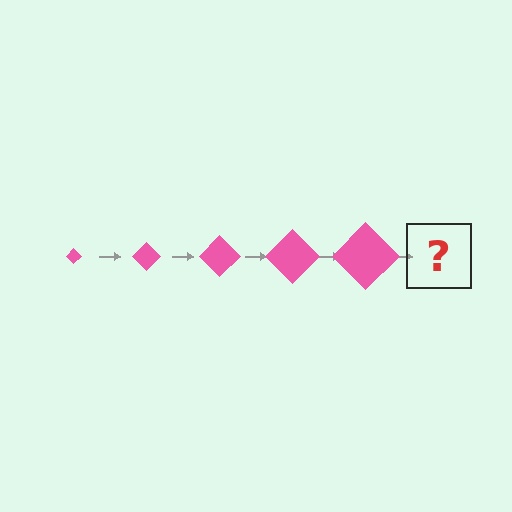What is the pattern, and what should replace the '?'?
The pattern is that the diamond gets progressively larger each step. The '?' should be a pink diamond, larger than the previous one.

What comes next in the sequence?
The next element should be a pink diamond, larger than the previous one.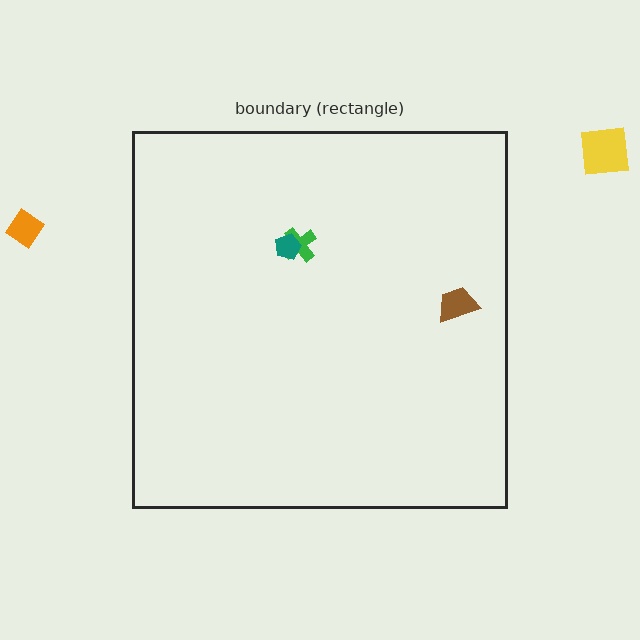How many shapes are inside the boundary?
3 inside, 2 outside.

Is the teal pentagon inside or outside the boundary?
Inside.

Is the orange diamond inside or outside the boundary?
Outside.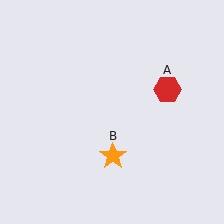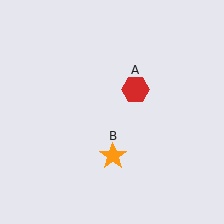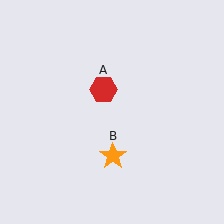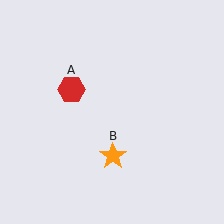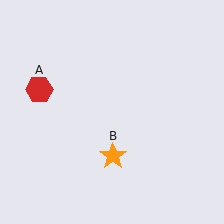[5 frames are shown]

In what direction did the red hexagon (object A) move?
The red hexagon (object A) moved left.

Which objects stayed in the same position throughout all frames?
Orange star (object B) remained stationary.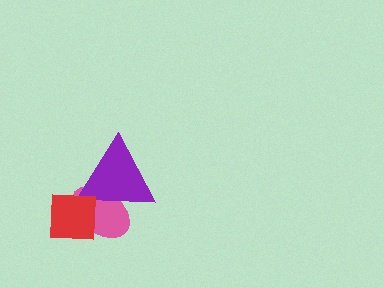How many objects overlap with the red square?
2 objects overlap with the red square.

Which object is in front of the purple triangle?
The red square is in front of the purple triangle.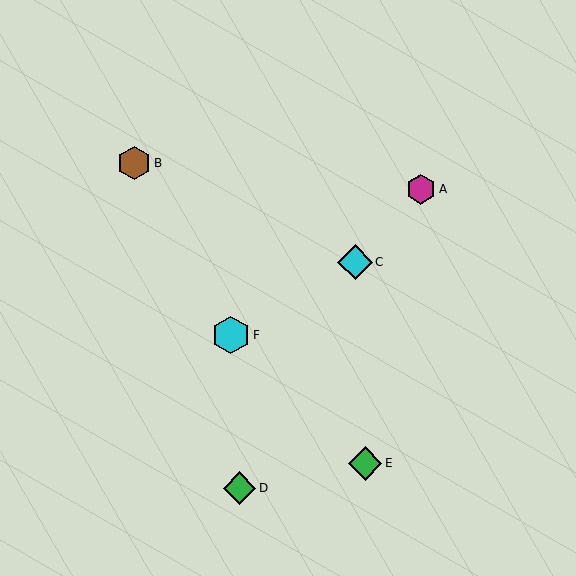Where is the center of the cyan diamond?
The center of the cyan diamond is at (355, 262).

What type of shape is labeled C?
Shape C is a cyan diamond.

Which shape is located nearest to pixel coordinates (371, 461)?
The green diamond (labeled E) at (365, 463) is nearest to that location.